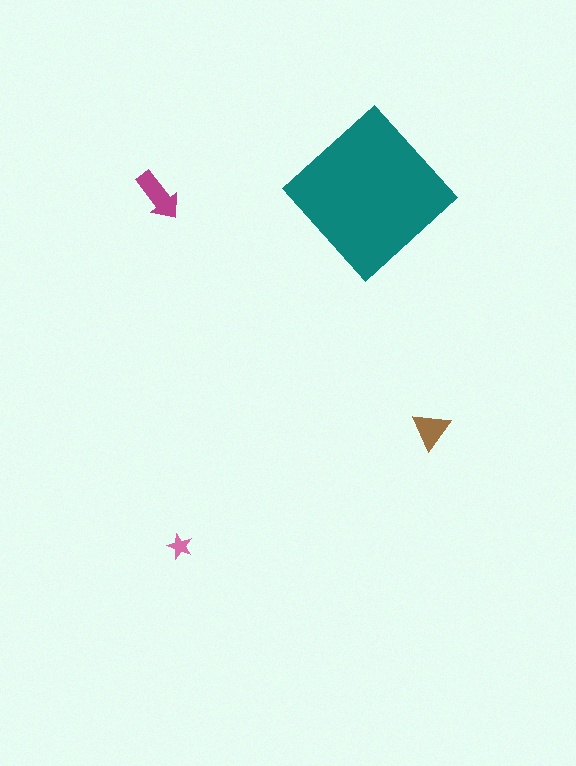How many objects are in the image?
There are 4 objects in the image.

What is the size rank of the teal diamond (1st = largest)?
1st.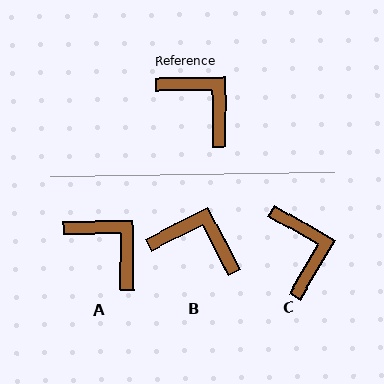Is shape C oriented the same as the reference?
No, it is off by about 30 degrees.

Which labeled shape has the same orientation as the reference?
A.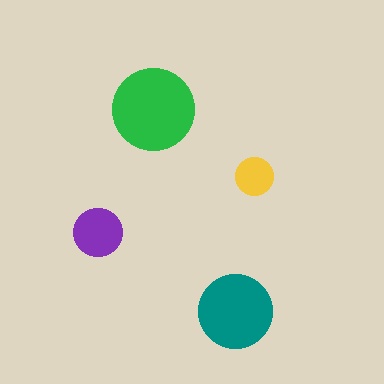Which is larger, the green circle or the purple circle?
The green one.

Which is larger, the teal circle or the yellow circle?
The teal one.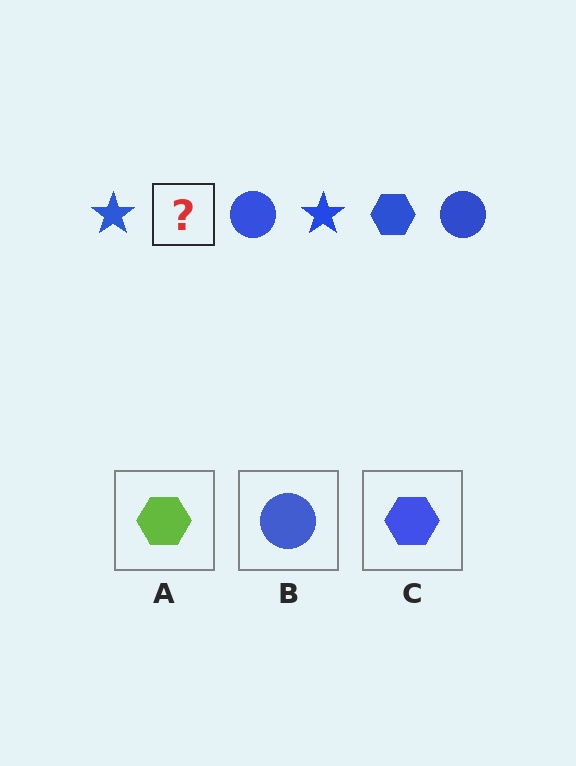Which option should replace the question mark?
Option C.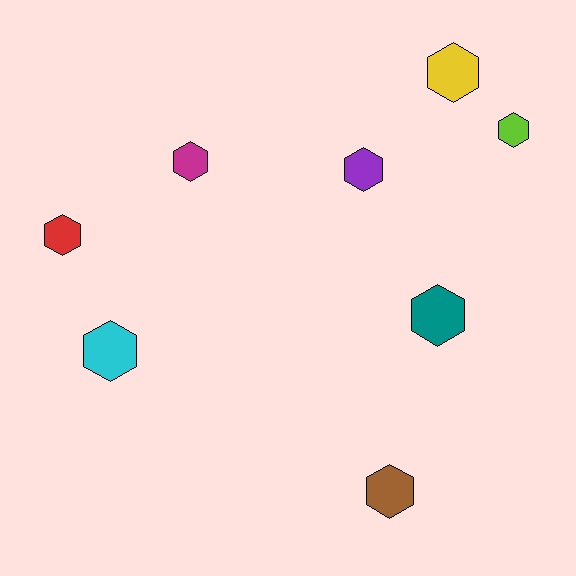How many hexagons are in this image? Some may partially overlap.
There are 8 hexagons.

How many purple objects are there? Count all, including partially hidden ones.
There is 1 purple object.